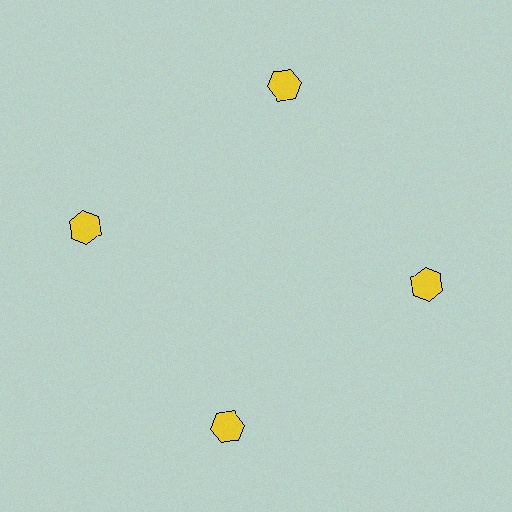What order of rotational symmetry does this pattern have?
This pattern has 4-fold rotational symmetry.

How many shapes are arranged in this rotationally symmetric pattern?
There are 4 shapes, arranged in 4 groups of 1.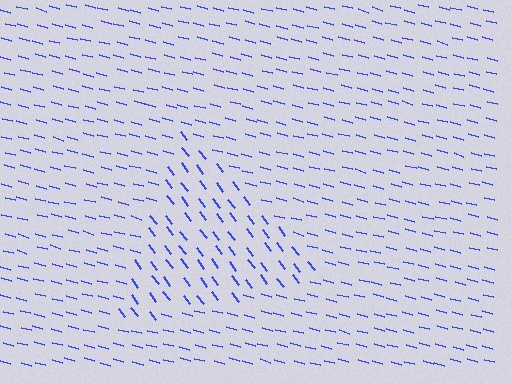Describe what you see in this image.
The image is filled with small blue line segments. A triangle region in the image has lines oriented differently from the surrounding lines, creating a visible texture boundary.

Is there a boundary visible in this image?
Yes, there is a texture boundary formed by a change in line orientation.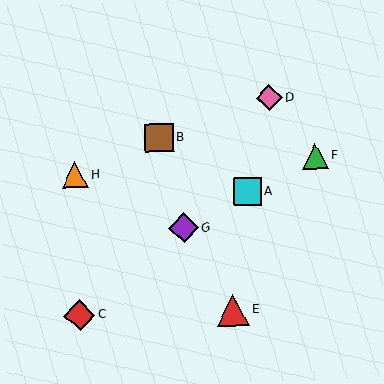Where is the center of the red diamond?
The center of the red diamond is at (79, 315).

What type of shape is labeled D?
Shape D is a pink diamond.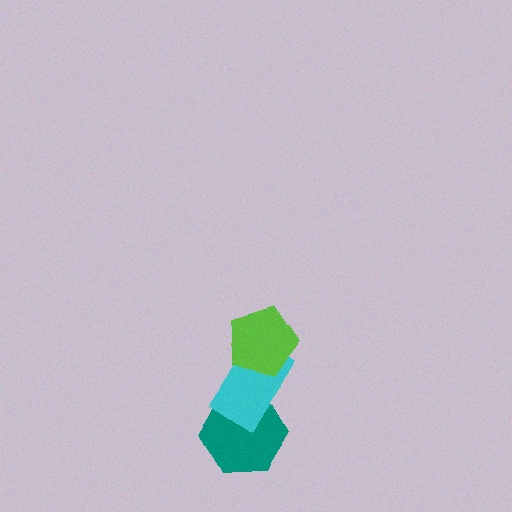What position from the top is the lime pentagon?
The lime pentagon is 1st from the top.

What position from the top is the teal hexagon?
The teal hexagon is 3rd from the top.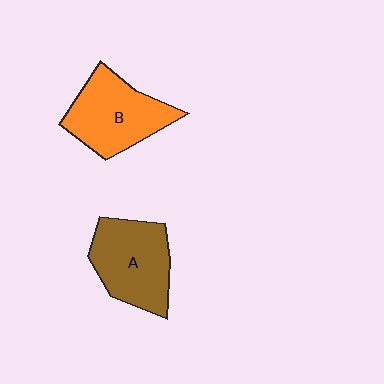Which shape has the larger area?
Shape A (brown).